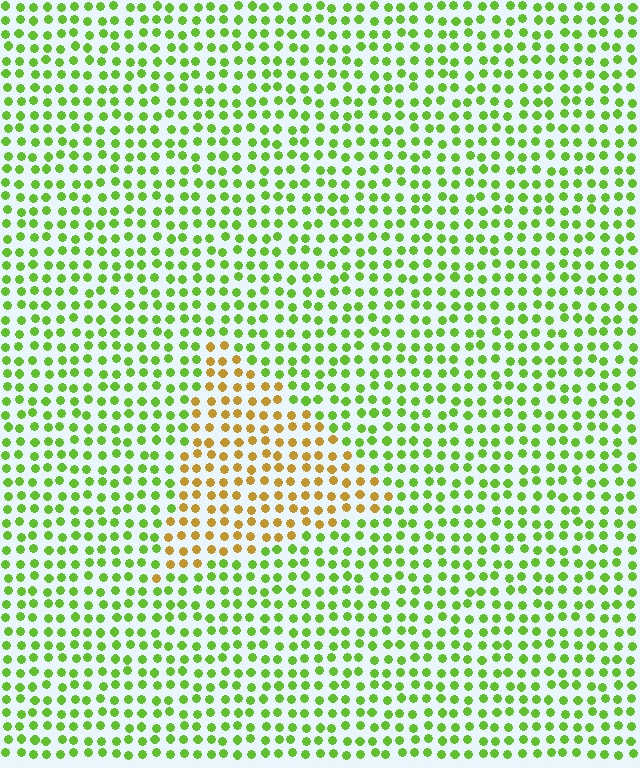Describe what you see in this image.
The image is filled with small lime elements in a uniform arrangement. A triangle-shaped region is visible where the elements are tinted to a slightly different hue, forming a subtle color boundary.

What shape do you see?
I see a triangle.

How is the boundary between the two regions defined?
The boundary is defined purely by a slight shift in hue (about 56 degrees). Spacing, size, and orientation are identical on both sides.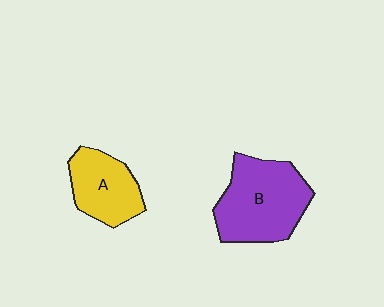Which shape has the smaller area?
Shape A (yellow).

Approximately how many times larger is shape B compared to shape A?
Approximately 1.5 times.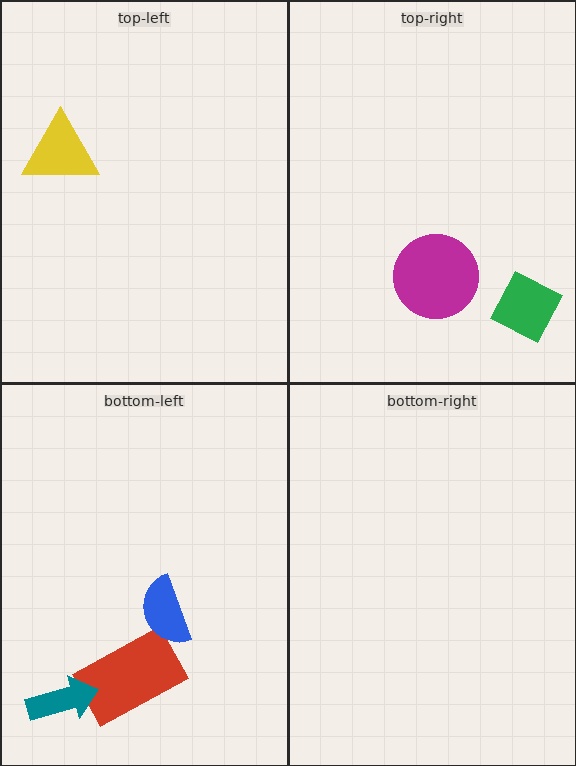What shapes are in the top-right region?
The green diamond, the magenta circle.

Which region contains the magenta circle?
The top-right region.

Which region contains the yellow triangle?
The top-left region.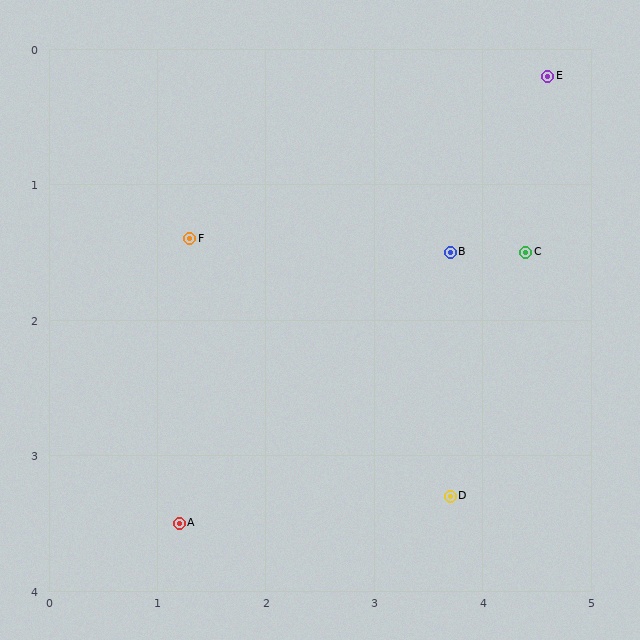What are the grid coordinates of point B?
Point B is at approximately (3.7, 1.5).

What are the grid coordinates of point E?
Point E is at approximately (4.6, 0.2).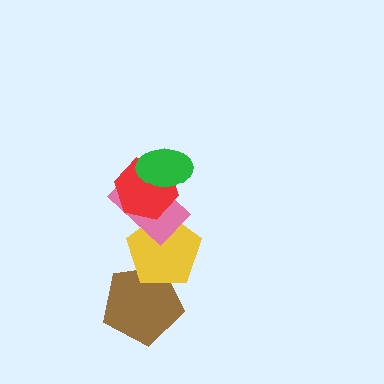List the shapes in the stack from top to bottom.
From top to bottom: the green ellipse, the red hexagon, the pink rectangle, the yellow pentagon, the brown pentagon.